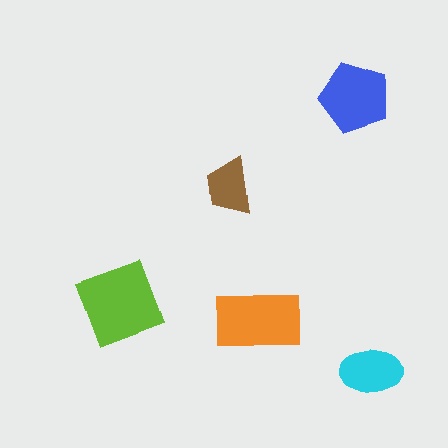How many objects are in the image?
There are 5 objects in the image.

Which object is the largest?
The lime diamond.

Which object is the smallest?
The brown trapezoid.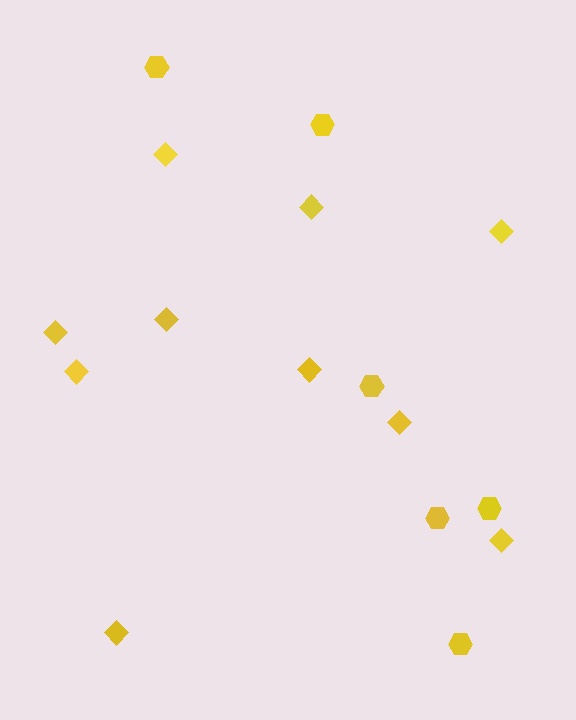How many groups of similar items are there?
There are 2 groups: one group of hexagons (6) and one group of diamonds (10).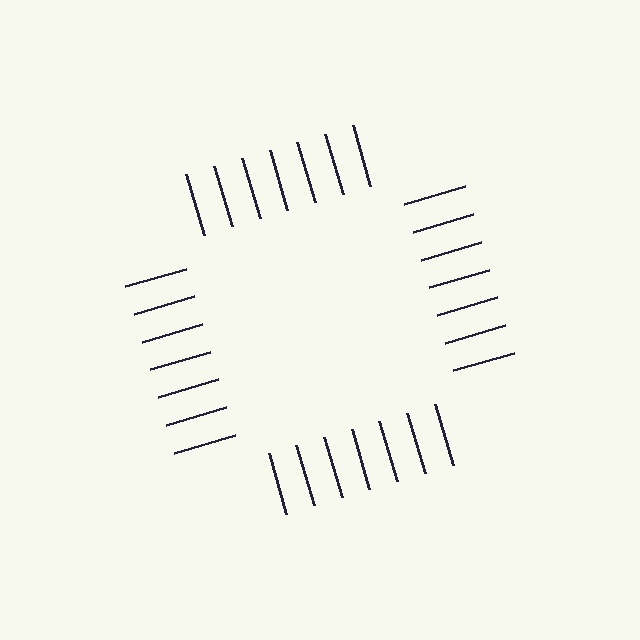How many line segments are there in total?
28 — 7 along each of the 4 edges.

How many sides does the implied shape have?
4 sides — the line-ends trace a square.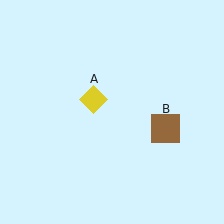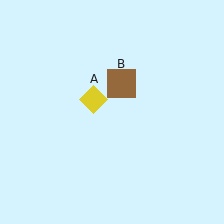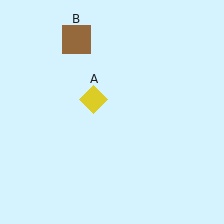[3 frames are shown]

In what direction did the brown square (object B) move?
The brown square (object B) moved up and to the left.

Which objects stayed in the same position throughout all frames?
Yellow diamond (object A) remained stationary.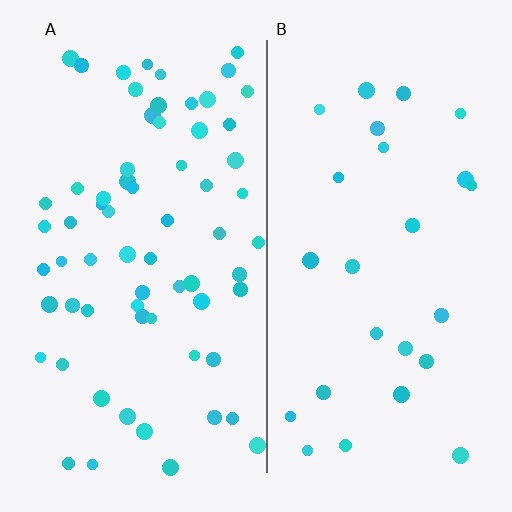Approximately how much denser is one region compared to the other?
Approximately 2.6× — region A over region B.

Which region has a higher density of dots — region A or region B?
A (the left).